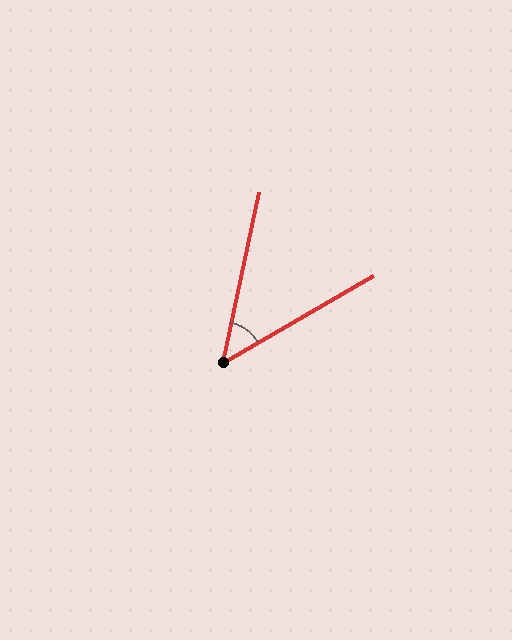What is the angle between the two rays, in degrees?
Approximately 48 degrees.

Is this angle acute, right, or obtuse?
It is acute.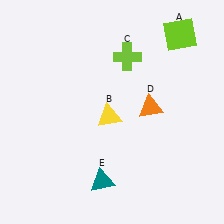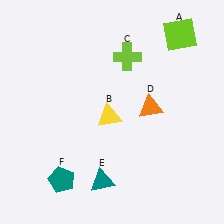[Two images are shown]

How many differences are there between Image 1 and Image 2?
There is 1 difference between the two images.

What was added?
A teal pentagon (F) was added in Image 2.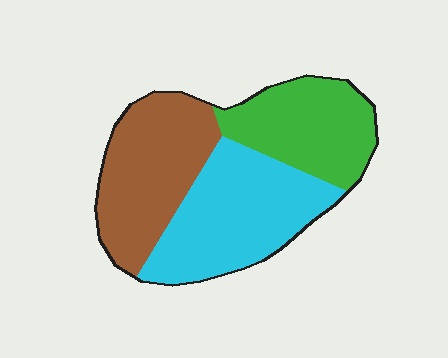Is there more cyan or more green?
Cyan.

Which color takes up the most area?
Cyan, at roughly 40%.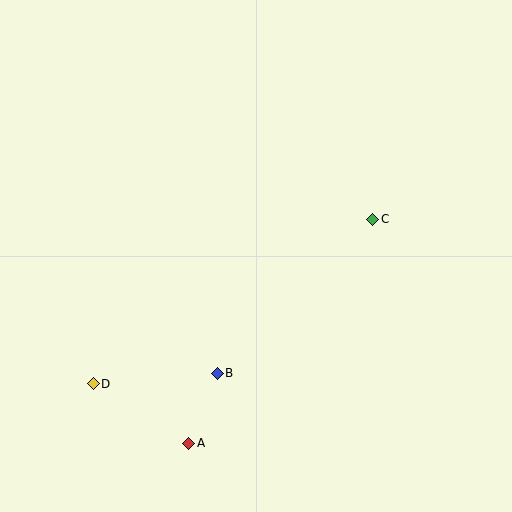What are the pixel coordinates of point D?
Point D is at (93, 384).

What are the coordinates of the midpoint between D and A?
The midpoint between D and A is at (141, 414).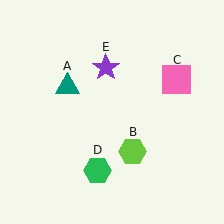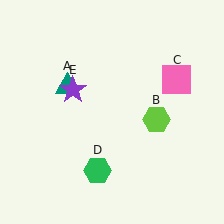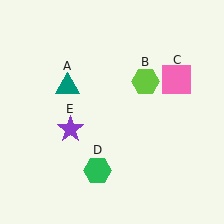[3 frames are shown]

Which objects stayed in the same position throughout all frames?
Teal triangle (object A) and pink square (object C) and green hexagon (object D) remained stationary.